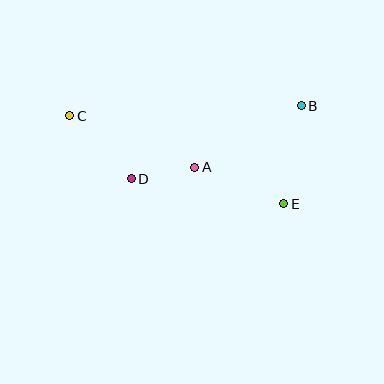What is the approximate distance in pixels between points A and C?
The distance between A and C is approximately 135 pixels.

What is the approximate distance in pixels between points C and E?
The distance between C and E is approximately 231 pixels.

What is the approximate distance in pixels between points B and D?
The distance between B and D is approximately 185 pixels.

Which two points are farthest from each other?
Points B and C are farthest from each other.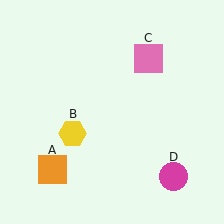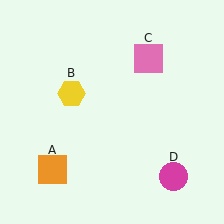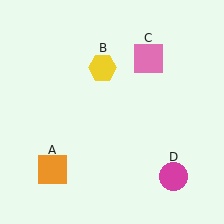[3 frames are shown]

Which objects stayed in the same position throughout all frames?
Orange square (object A) and pink square (object C) and magenta circle (object D) remained stationary.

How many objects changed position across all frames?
1 object changed position: yellow hexagon (object B).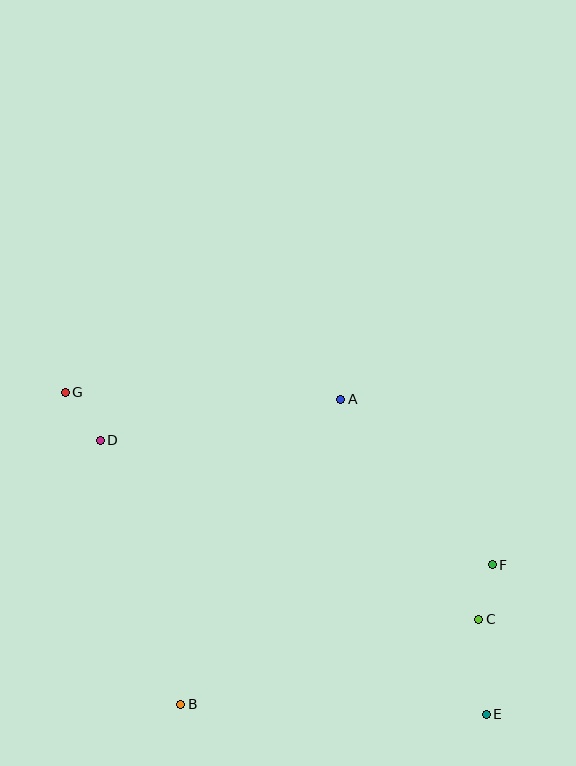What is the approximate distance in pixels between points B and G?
The distance between B and G is approximately 332 pixels.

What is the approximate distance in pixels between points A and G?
The distance between A and G is approximately 275 pixels.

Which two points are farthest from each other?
Points E and G are farthest from each other.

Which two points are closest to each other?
Points C and F are closest to each other.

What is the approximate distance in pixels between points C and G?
The distance between C and G is approximately 472 pixels.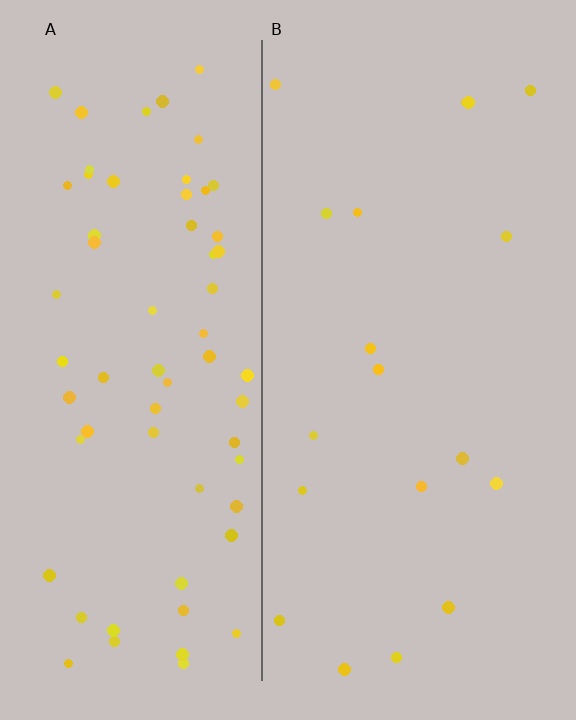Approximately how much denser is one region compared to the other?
Approximately 3.5× — region A over region B.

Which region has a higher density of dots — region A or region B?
A (the left).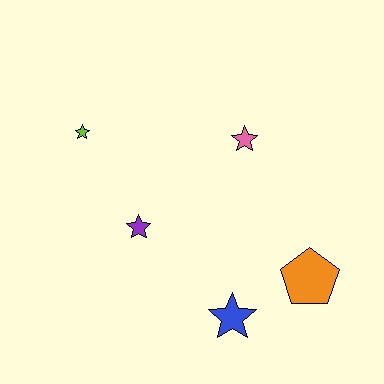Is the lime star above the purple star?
Yes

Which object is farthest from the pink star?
The blue star is farthest from the pink star.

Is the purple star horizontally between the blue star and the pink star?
No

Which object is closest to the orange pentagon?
The blue star is closest to the orange pentagon.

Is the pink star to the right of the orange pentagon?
No